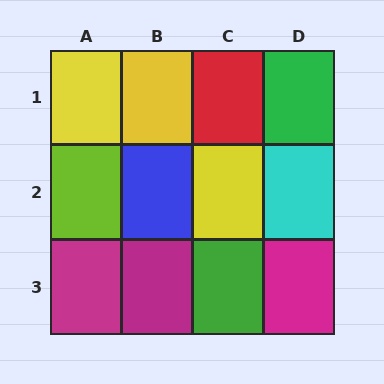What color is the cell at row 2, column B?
Blue.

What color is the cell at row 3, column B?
Magenta.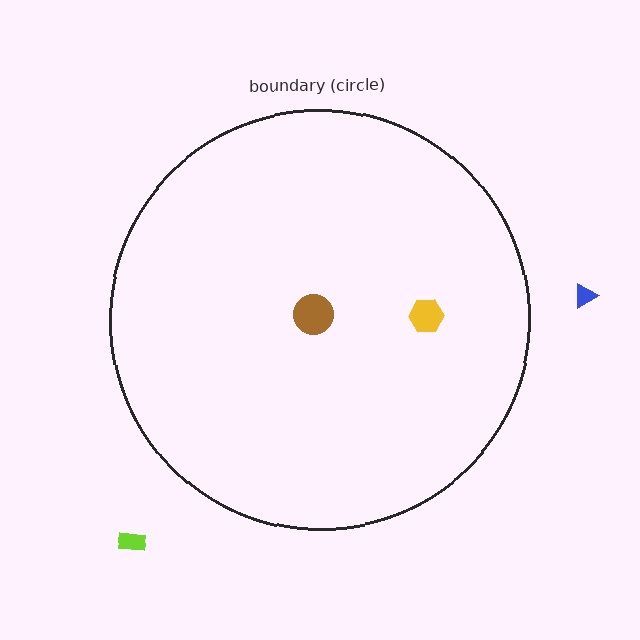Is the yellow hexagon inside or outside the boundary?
Inside.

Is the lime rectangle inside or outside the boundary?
Outside.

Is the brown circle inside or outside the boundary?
Inside.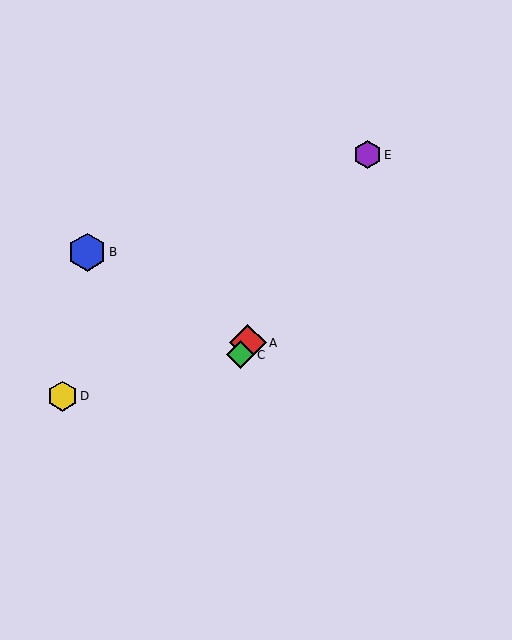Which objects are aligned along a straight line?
Objects A, C, E are aligned along a straight line.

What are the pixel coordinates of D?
Object D is at (62, 396).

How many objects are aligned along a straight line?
3 objects (A, C, E) are aligned along a straight line.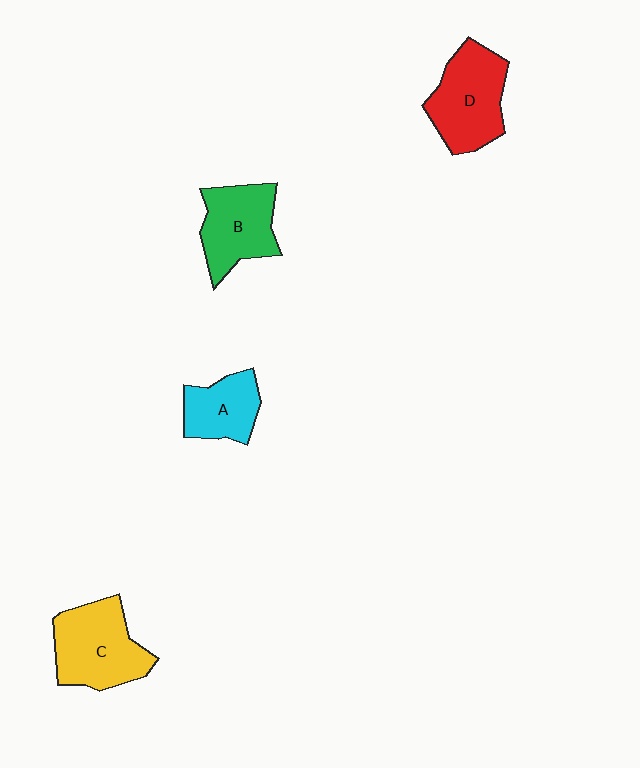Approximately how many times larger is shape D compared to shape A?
Approximately 1.5 times.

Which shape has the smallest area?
Shape A (cyan).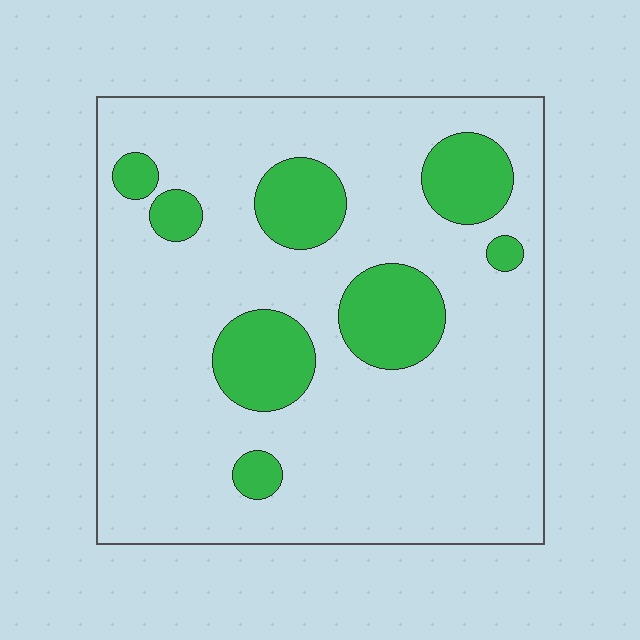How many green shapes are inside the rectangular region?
8.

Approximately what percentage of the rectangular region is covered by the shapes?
Approximately 20%.